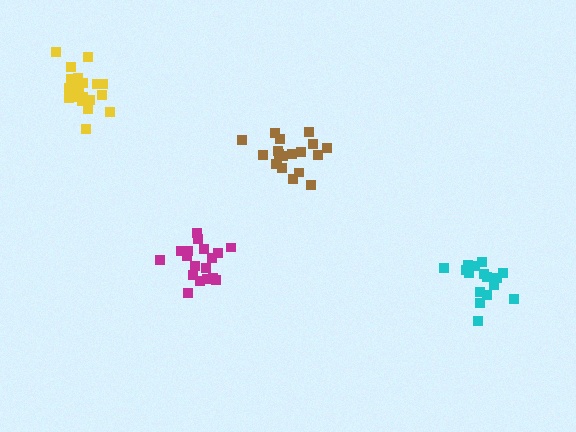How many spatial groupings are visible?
There are 4 spatial groupings.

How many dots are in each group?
Group 1: 21 dots, Group 2: 16 dots, Group 3: 18 dots, Group 4: 19 dots (74 total).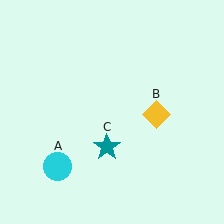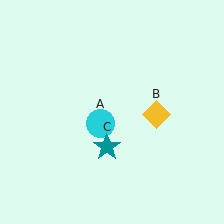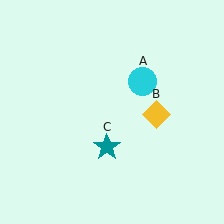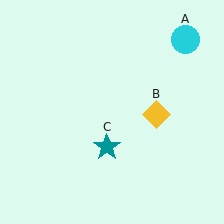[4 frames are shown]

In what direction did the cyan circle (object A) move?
The cyan circle (object A) moved up and to the right.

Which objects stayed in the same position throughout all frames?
Yellow diamond (object B) and teal star (object C) remained stationary.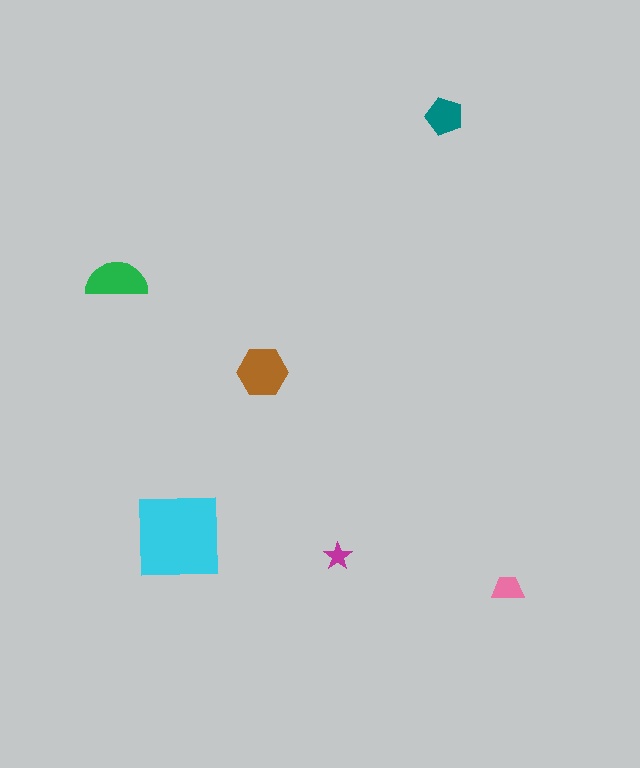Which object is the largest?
The cyan square.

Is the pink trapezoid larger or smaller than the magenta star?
Larger.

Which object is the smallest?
The magenta star.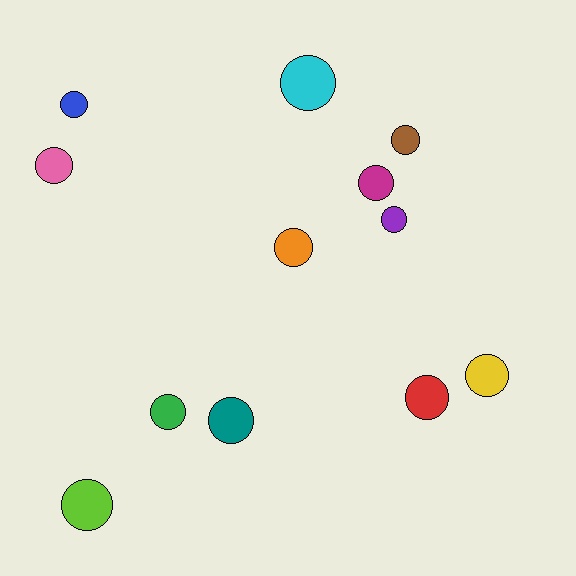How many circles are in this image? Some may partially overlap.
There are 12 circles.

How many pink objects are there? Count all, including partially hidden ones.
There is 1 pink object.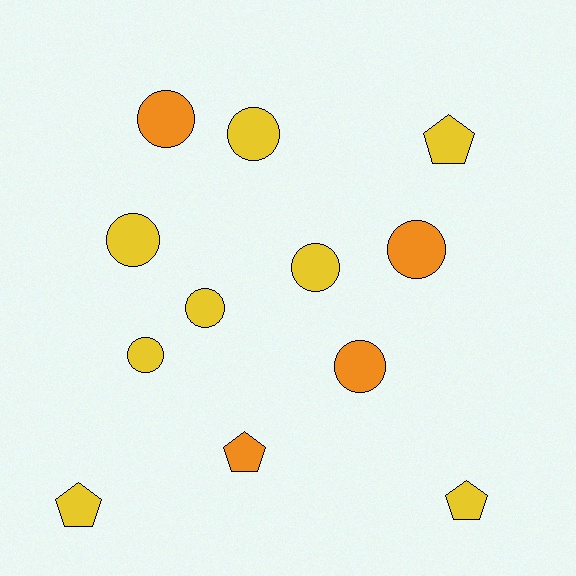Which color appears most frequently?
Yellow, with 8 objects.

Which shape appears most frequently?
Circle, with 8 objects.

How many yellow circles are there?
There are 5 yellow circles.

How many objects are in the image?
There are 12 objects.